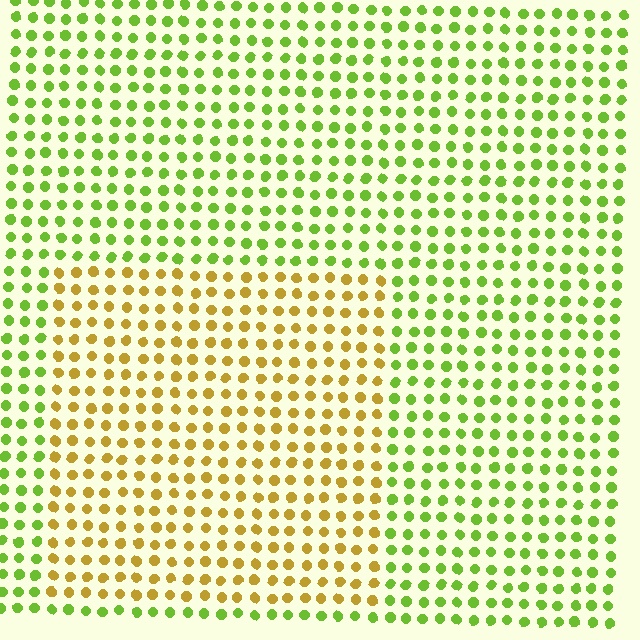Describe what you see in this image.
The image is filled with small lime elements in a uniform arrangement. A rectangle-shaped region is visible where the elements are tinted to a slightly different hue, forming a subtle color boundary.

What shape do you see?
I see a rectangle.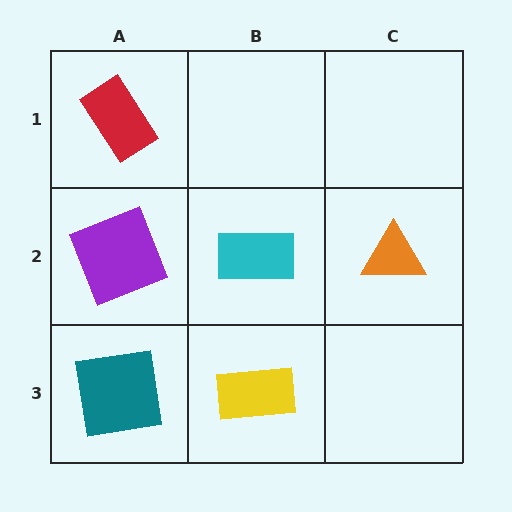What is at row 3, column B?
A yellow rectangle.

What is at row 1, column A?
A red rectangle.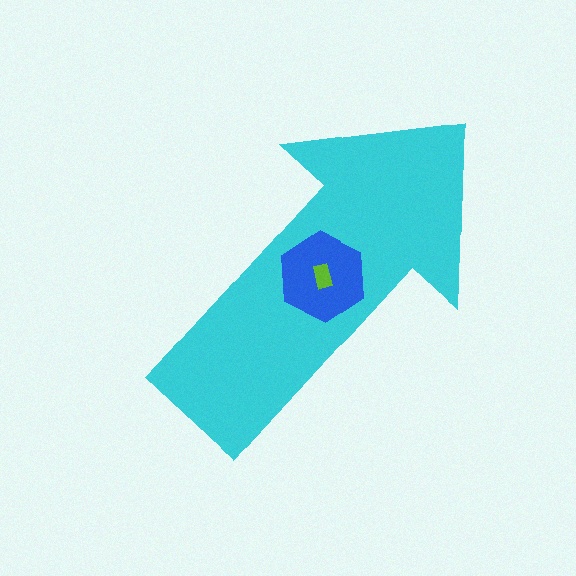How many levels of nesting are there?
3.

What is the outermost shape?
The cyan arrow.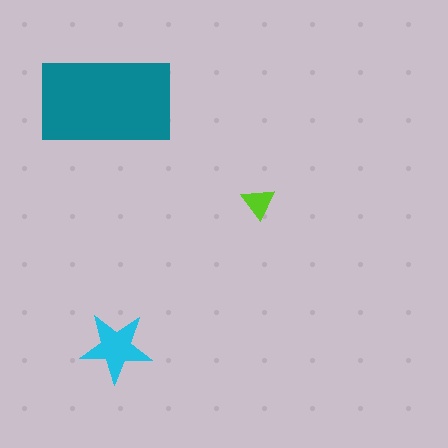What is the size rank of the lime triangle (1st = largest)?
3rd.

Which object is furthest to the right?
The lime triangle is rightmost.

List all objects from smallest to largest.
The lime triangle, the cyan star, the teal rectangle.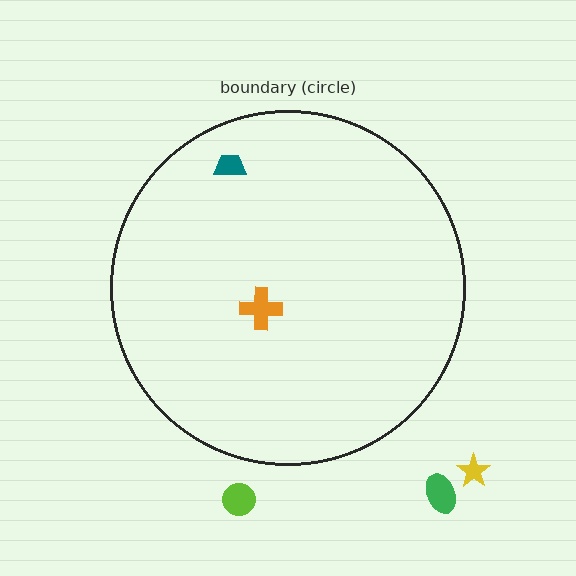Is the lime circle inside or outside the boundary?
Outside.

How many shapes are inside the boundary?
2 inside, 3 outside.